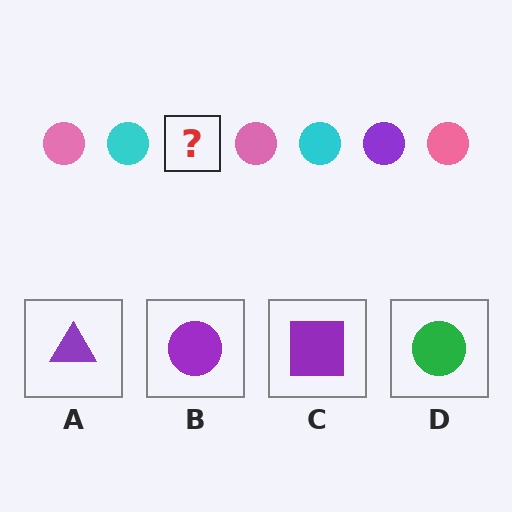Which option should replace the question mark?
Option B.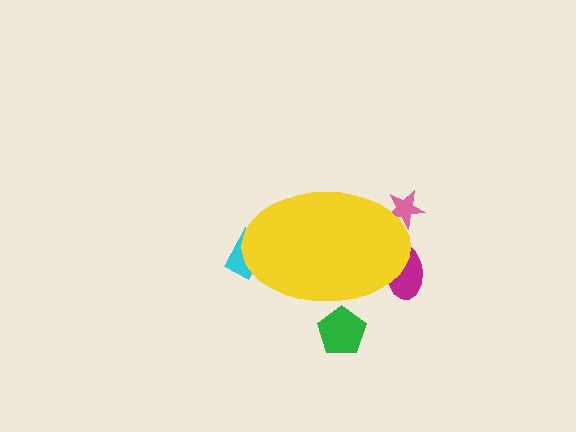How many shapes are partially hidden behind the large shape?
4 shapes are partially hidden.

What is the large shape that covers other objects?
A yellow ellipse.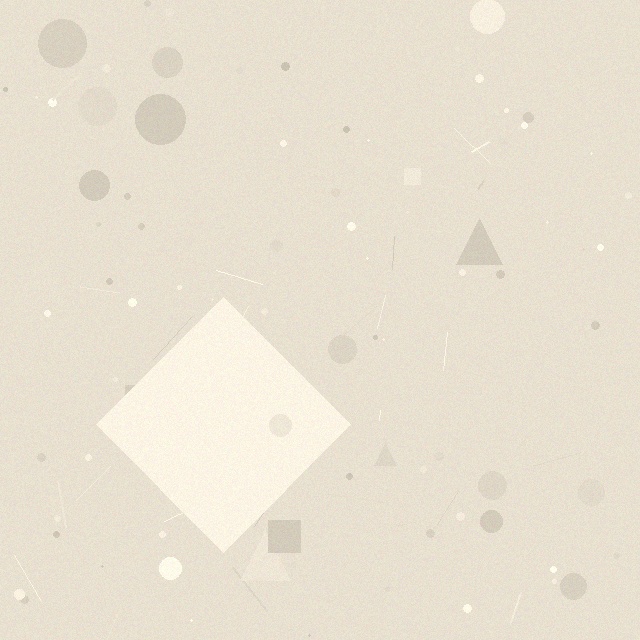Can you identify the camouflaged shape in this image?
The camouflaged shape is a diamond.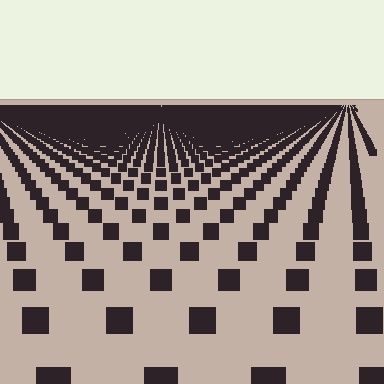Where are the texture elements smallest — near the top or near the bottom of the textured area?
Near the top.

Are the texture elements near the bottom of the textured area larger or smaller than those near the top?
Larger. Near the bottom, elements are closer to the viewer and appear at a bigger on-screen size.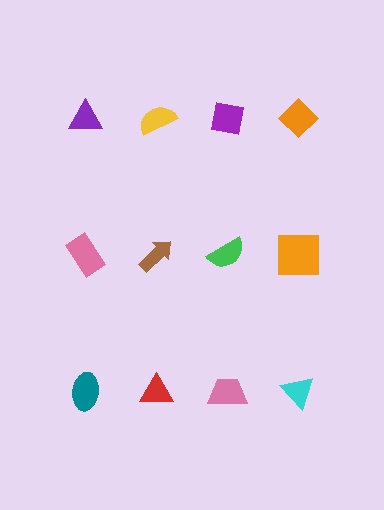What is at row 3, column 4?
A cyan triangle.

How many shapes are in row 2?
4 shapes.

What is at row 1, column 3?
A purple square.